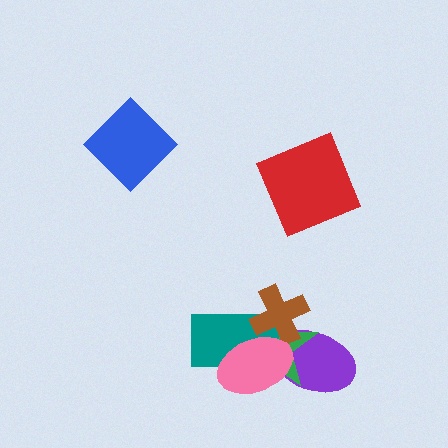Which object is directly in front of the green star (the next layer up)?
The teal rectangle is directly in front of the green star.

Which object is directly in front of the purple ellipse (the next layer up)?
The green star is directly in front of the purple ellipse.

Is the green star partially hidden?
Yes, it is partially covered by another shape.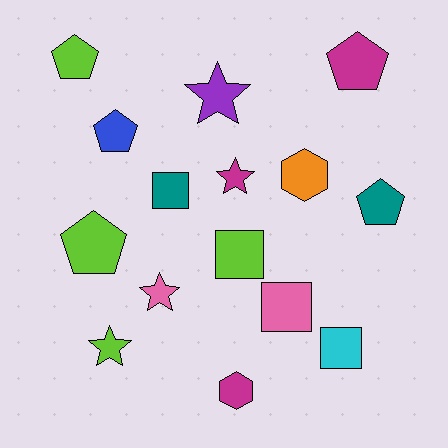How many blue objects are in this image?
There is 1 blue object.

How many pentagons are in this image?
There are 5 pentagons.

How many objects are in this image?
There are 15 objects.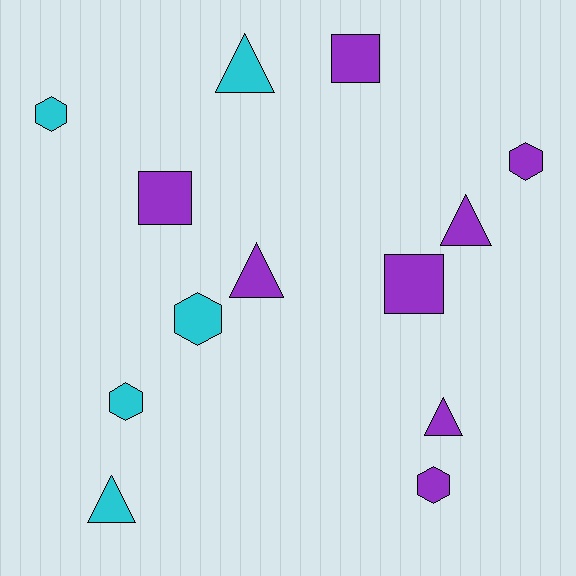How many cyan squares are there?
There are no cyan squares.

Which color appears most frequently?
Purple, with 8 objects.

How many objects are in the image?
There are 13 objects.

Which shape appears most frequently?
Hexagon, with 5 objects.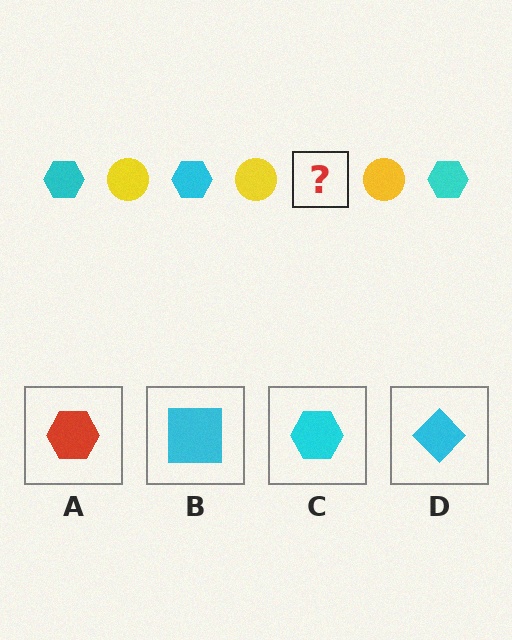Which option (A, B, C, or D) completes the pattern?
C.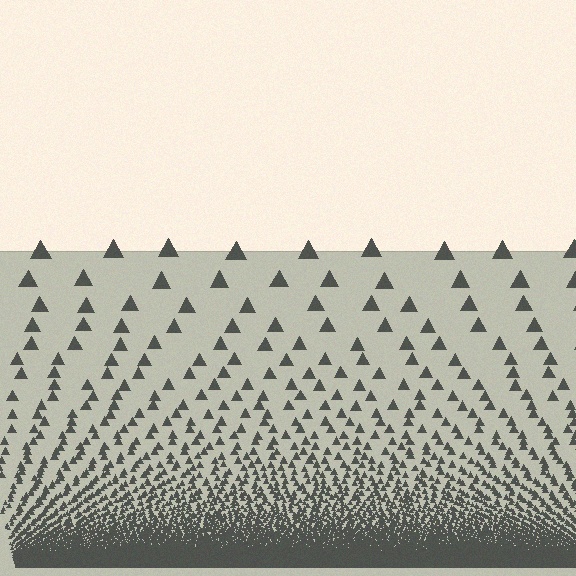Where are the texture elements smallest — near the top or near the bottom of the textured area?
Near the bottom.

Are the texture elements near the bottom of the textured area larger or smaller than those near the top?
Smaller. The gradient is inverted — elements near the bottom are smaller and denser.